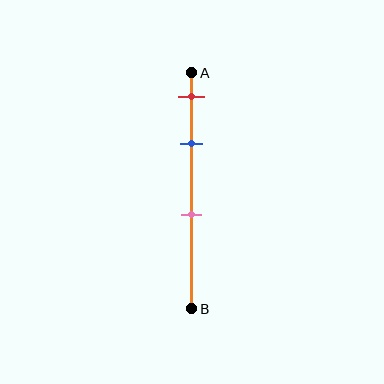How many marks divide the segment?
There are 3 marks dividing the segment.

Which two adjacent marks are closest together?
The red and blue marks are the closest adjacent pair.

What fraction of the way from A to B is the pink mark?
The pink mark is approximately 60% (0.6) of the way from A to B.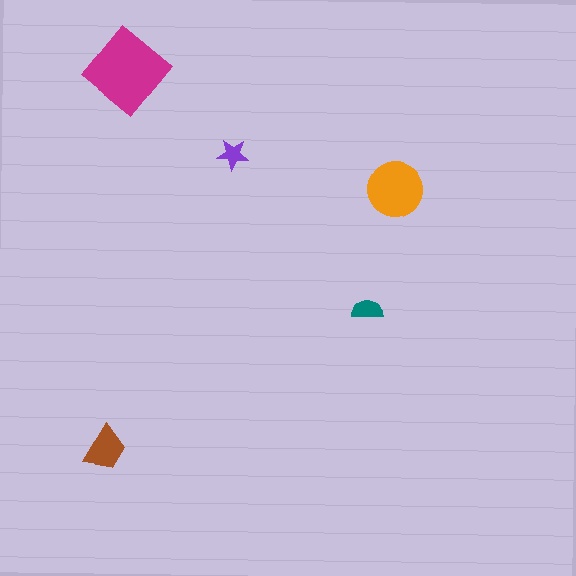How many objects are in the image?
There are 5 objects in the image.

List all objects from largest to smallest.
The magenta diamond, the orange circle, the brown trapezoid, the teal semicircle, the purple star.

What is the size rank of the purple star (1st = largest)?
5th.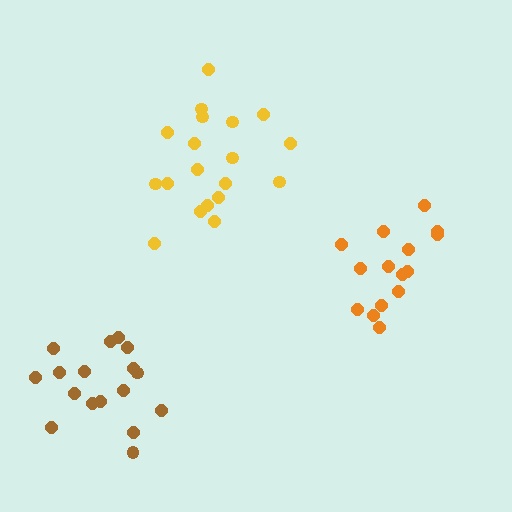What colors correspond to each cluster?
The clusters are colored: brown, yellow, orange.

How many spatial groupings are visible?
There are 3 spatial groupings.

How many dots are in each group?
Group 1: 17 dots, Group 2: 19 dots, Group 3: 15 dots (51 total).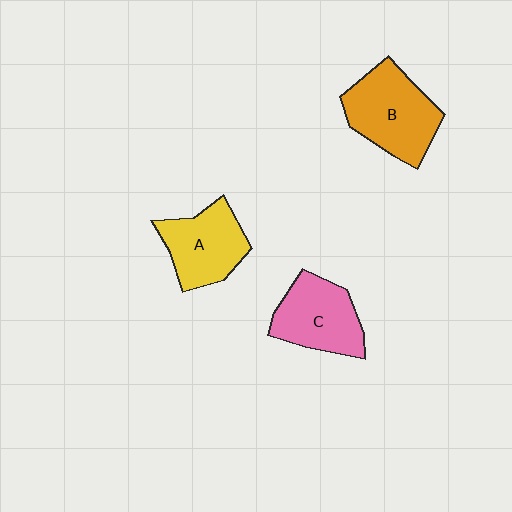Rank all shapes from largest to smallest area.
From largest to smallest: B (orange), C (pink), A (yellow).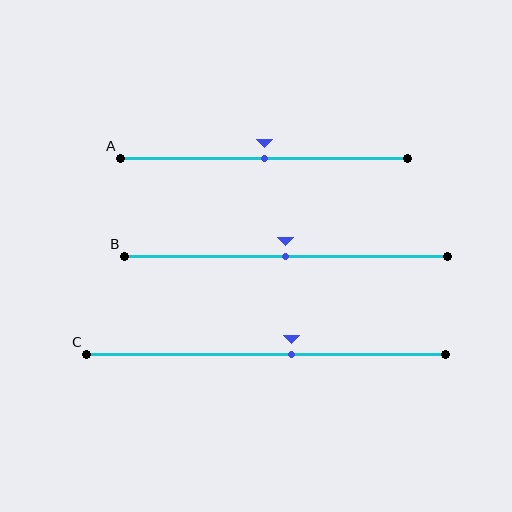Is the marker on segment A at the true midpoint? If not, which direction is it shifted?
Yes, the marker on segment A is at the true midpoint.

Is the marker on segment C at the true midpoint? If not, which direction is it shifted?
No, the marker on segment C is shifted to the right by about 7% of the segment length.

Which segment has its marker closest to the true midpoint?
Segment A has its marker closest to the true midpoint.